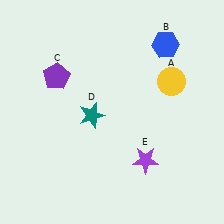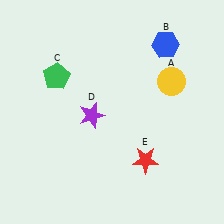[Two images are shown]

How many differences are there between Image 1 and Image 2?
There are 3 differences between the two images.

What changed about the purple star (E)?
In Image 1, E is purple. In Image 2, it changed to red.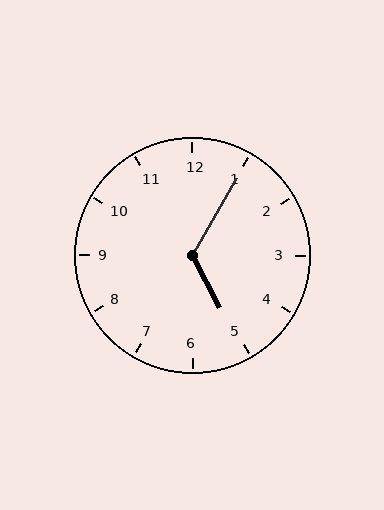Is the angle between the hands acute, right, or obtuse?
It is obtuse.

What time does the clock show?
5:05.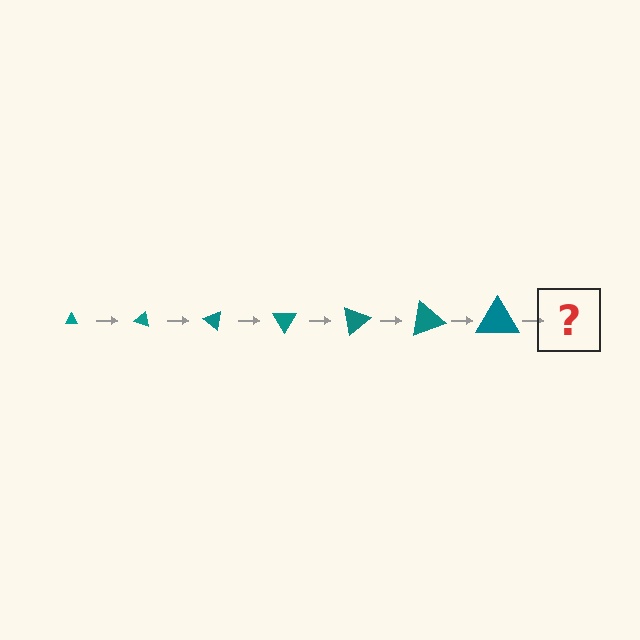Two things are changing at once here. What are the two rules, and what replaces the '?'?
The two rules are that the triangle grows larger each step and it rotates 20 degrees each step. The '?' should be a triangle, larger than the previous one and rotated 140 degrees from the start.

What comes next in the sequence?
The next element should be a triangle, larger than the previous one and rotated 140 degrees from the start.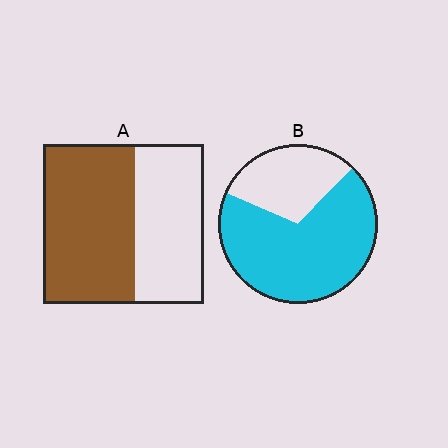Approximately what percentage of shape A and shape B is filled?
A is approximately 55% and B is approximately 70%.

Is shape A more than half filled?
Yes.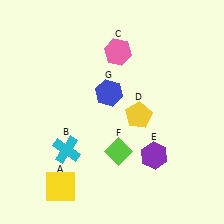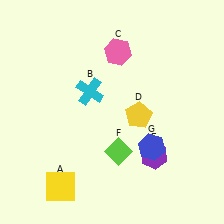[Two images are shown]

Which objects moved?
The objects that moved are: the cyan cross (B), the blue hexagon (G).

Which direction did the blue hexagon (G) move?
The blue hexagon (G) moved down.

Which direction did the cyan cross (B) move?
The cyan cross (B) moved up.